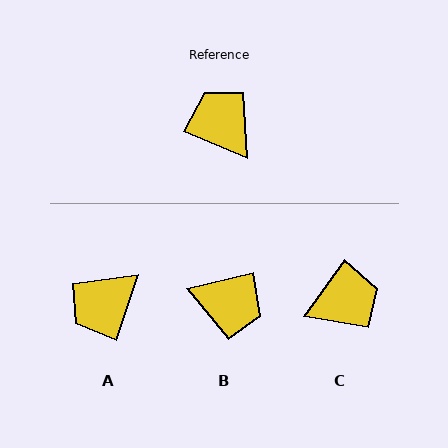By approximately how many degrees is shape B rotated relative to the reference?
Approximately 143 degrees clockwise.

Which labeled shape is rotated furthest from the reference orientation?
B, about 143 degrees away.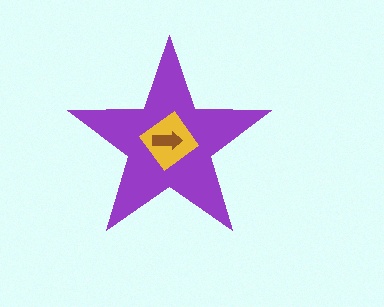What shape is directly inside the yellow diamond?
The brown arrow.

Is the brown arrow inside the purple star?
Yes.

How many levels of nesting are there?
3.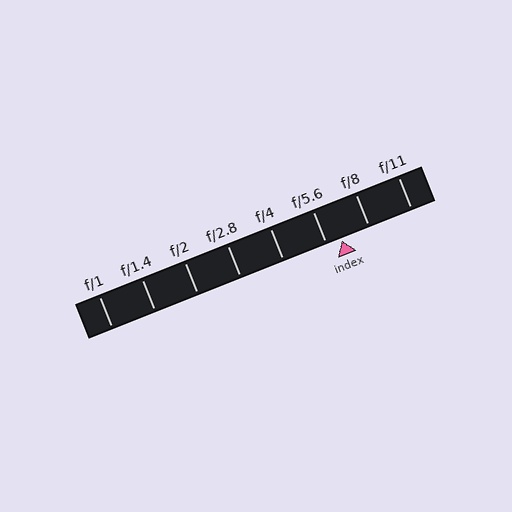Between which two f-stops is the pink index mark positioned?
The index mark is between f/5.6 and f/8.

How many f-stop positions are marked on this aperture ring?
There are 8 f-stop positions marked.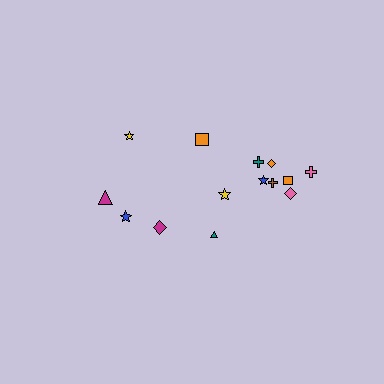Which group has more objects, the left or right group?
The right group.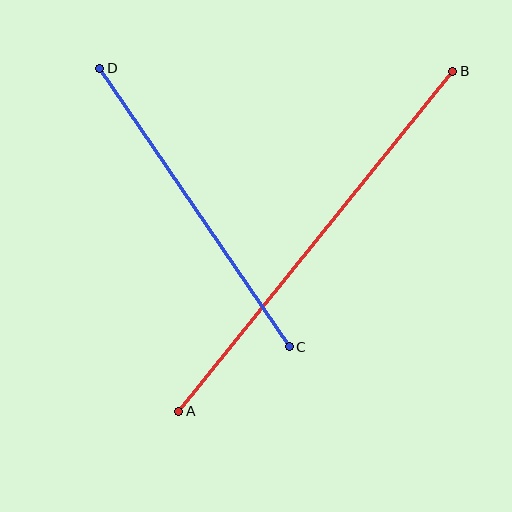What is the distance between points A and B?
The distance is approximately 437 pixels.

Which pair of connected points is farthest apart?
Points A and B are farthest apart.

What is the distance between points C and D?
The distance is approximately 337 pixels.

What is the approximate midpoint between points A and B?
The midpoint is at approximately (316, 241) pixels.